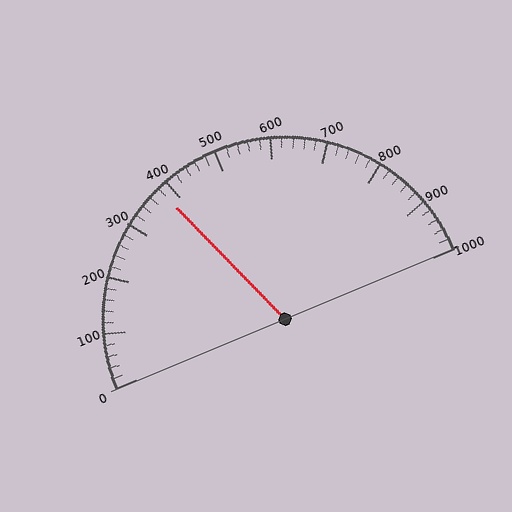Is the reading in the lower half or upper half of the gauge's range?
The reading is in the lower half of the range (0 to 1000).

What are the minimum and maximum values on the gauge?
The gauge ranges from 0 to 1000.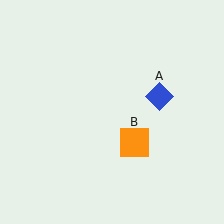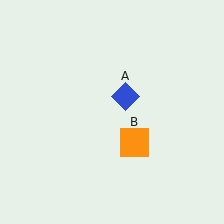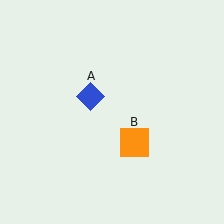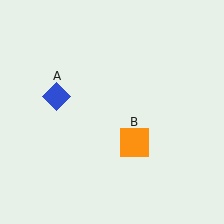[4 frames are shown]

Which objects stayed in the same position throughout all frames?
Orange square (object B) remained stationary.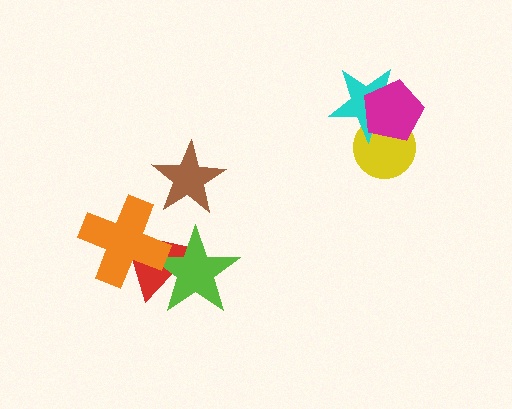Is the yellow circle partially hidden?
Yes, it is partially covered by another shape.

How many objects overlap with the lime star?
2 objects overlap with the lime star.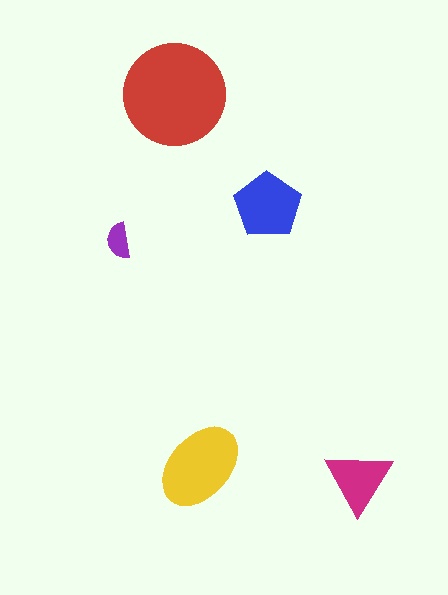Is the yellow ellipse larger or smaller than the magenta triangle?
Larger.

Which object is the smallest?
The purple semicircle.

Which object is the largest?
The red circle.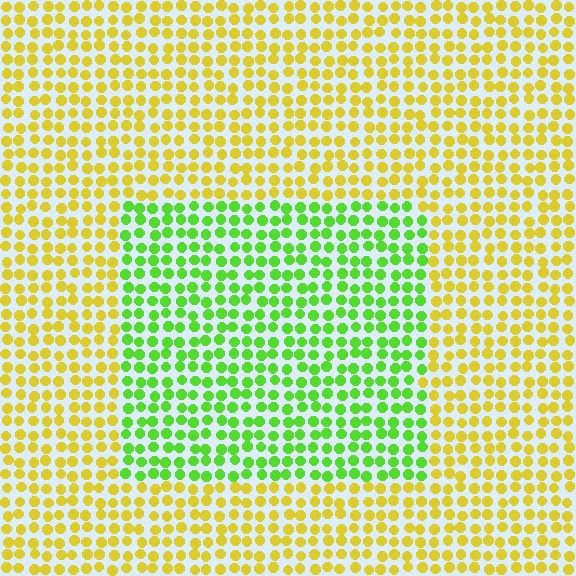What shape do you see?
I see a rectangle.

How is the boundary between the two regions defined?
The boundary is defined purely by a slight shift in hue (about 53 degrees). Spacing, size, and orientation are identical on both sides.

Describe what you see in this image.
The image is filled with small yellow elements in a uniform arrangement. A rectangle-shaped region is visible where the elements are tinted to a slightly different hue, forming a subtle color boundary.